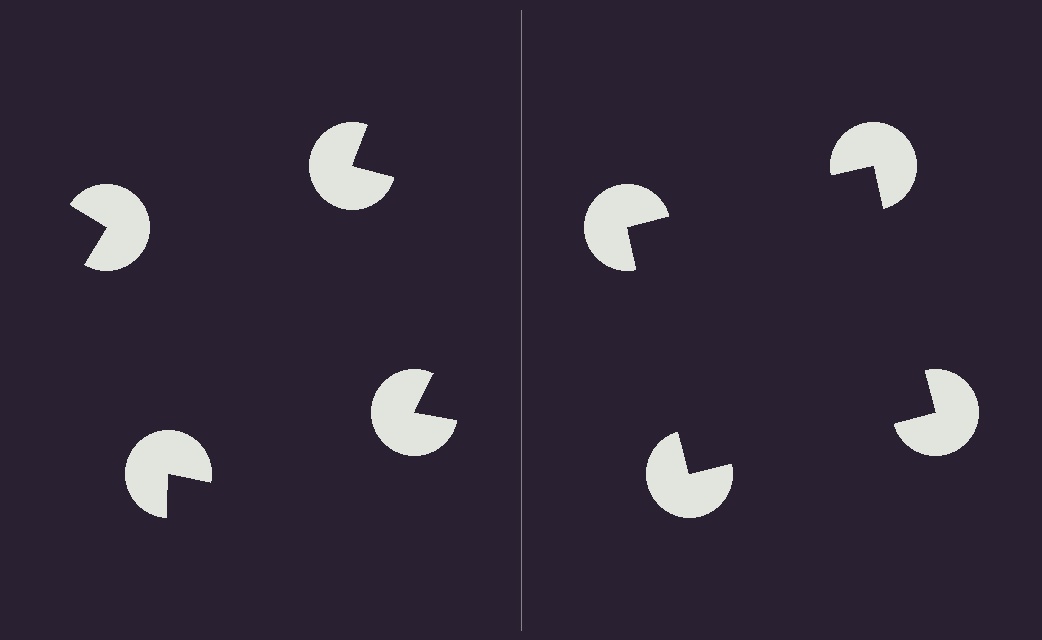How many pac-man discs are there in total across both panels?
8 — 4 on each side.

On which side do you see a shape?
An illusory square appears on the right side. On the left side the wedge cuts are rotated, so no coherent shape forms.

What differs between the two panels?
The pac-man discs are positioned identically on both sides; only the wedge orientations differ. On the right they align to a square; on the left they are misaligned.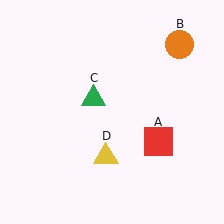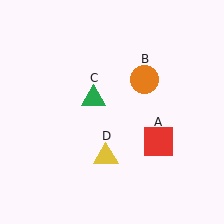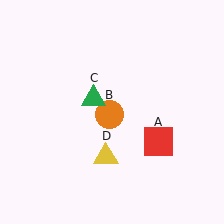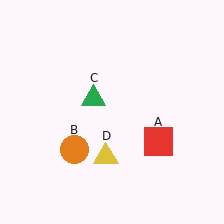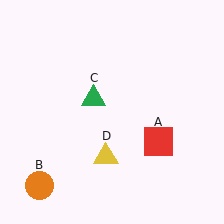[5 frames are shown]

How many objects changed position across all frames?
1 object changed position: orange circle (object B).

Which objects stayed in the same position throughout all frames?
Red square (object A) and green triangle (object C) and yellow triangle (object D) remained stationary.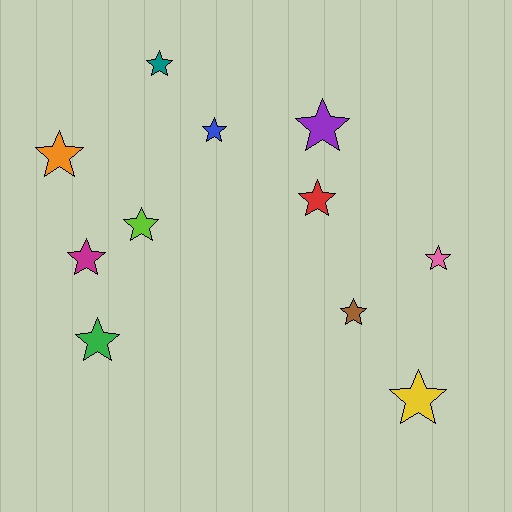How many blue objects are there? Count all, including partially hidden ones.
There is 1 blue object.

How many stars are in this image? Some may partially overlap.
There are 11 stars.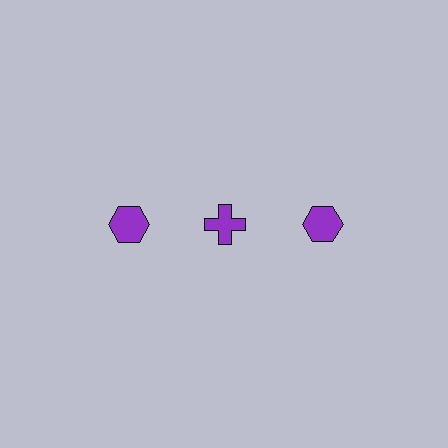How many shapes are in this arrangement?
There are 3 shapes arranged in a grid pattern.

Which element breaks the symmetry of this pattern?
The purple cross in the top row, second from left column breaks the symmetry. All other shapes are purple hexagons.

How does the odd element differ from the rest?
It has a different shape: cross instead of hexagon.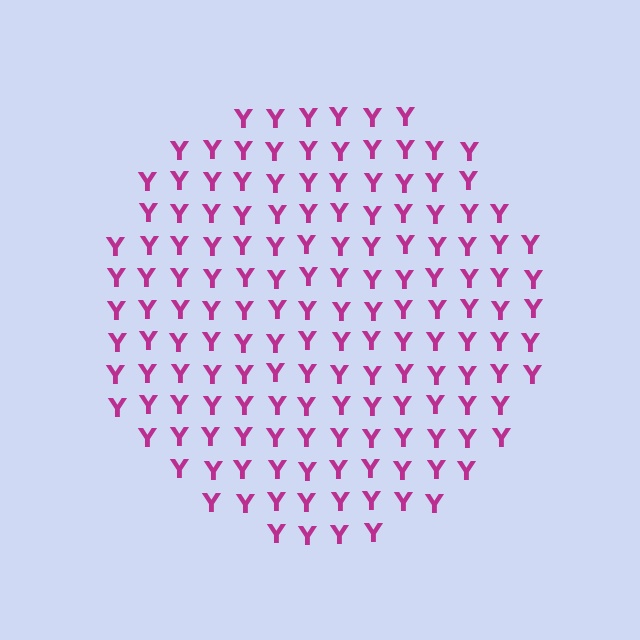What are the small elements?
The small elements are letter Y's.